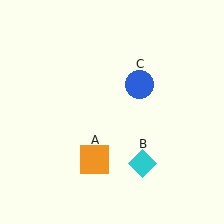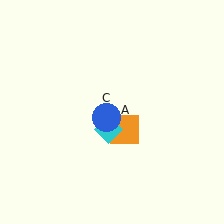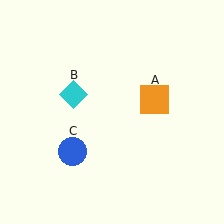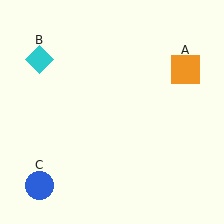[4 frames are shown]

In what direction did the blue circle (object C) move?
The blue circle (object C) moved down and to the left.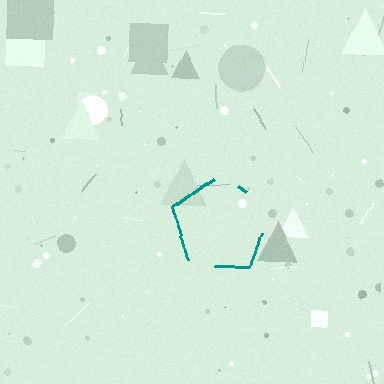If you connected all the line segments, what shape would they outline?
They would outline a pentagon.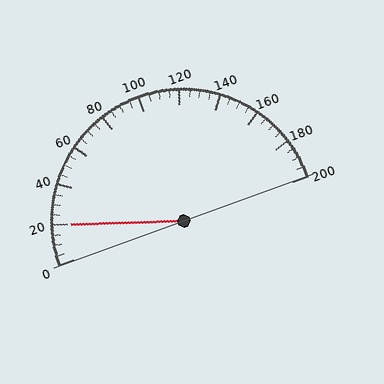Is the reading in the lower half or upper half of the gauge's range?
The reading is in the lower half of the range (0 to 200).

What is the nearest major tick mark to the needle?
The nearest major tick mark is 20.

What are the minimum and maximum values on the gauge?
The gauge ranges from 0 to 200.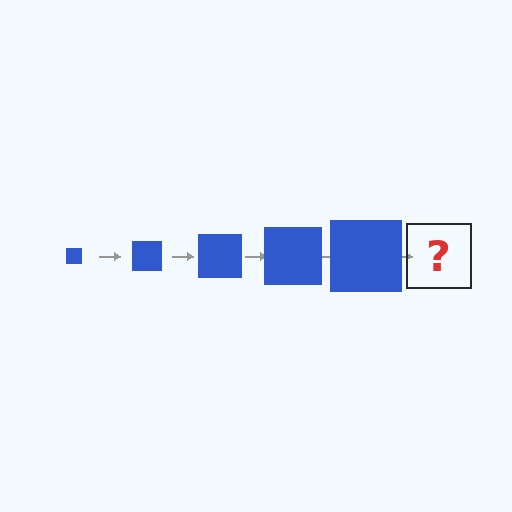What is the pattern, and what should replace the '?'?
The pattern is that the square gets progressively larger each step. The '?' should be a blue square, larger than the previous one.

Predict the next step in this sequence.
The next step is a blue square, larger than the previous one.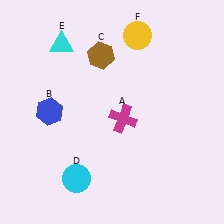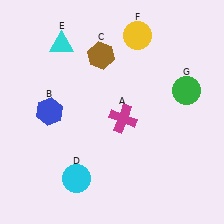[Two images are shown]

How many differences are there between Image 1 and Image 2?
There is 1 difference between the two images.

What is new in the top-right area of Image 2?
A green circle (G) was added in the top-right area of Image 2.